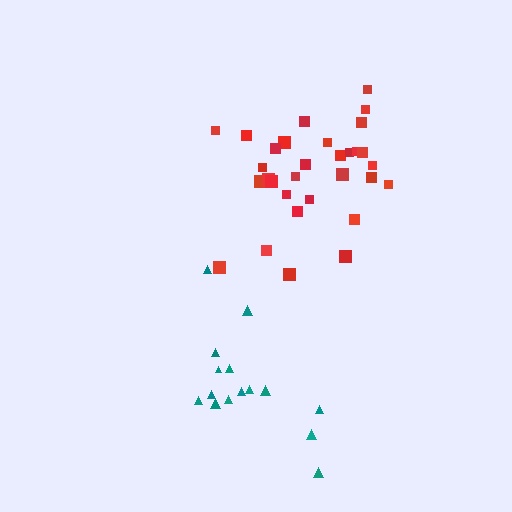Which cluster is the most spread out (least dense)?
Teal.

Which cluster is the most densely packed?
Red.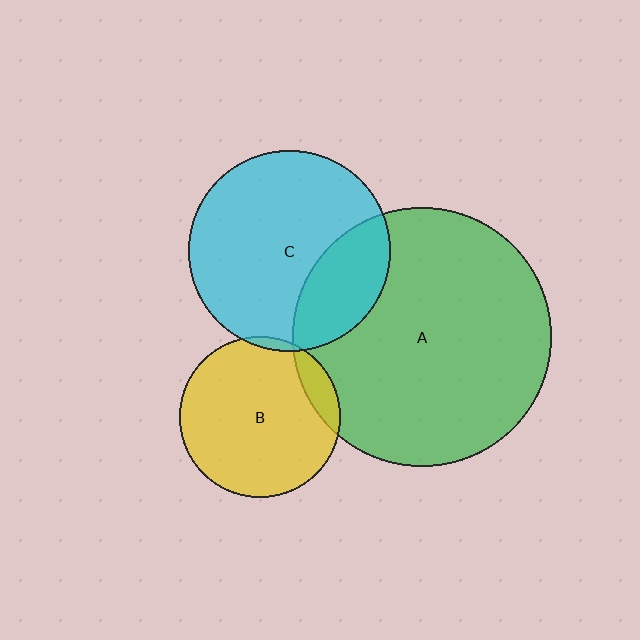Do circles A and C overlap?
Yes.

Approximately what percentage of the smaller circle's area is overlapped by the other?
Approximately 25%.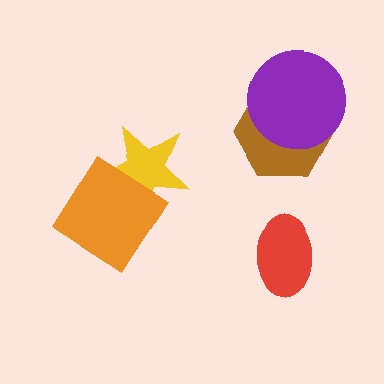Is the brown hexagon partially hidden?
Yes, it is partially covered by another shape.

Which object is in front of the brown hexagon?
The purple circle is in front of the brown hexagon.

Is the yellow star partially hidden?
Yes, it is partially covered by another shape.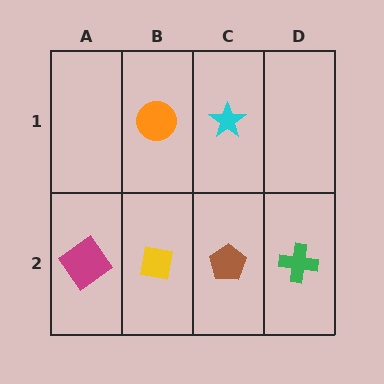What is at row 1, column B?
An orange circle.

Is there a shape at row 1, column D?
No, that cell is empty.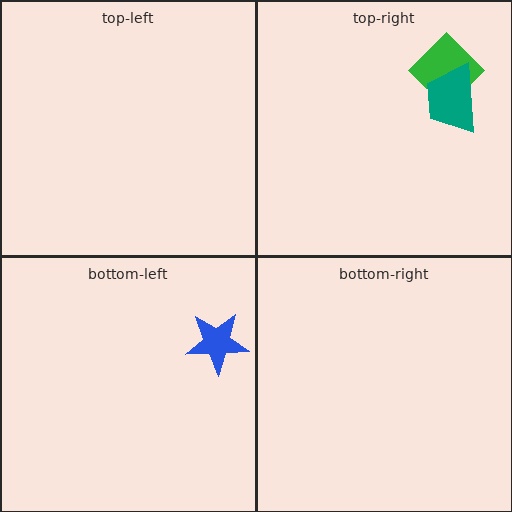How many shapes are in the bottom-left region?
1.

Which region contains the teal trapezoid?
The top-right region.